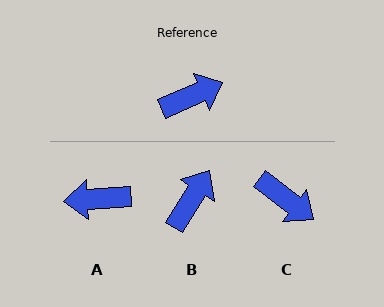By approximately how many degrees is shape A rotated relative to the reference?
Approximately 160 degrees counter-clockwise.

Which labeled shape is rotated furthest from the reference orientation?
A, about 160 degrees away.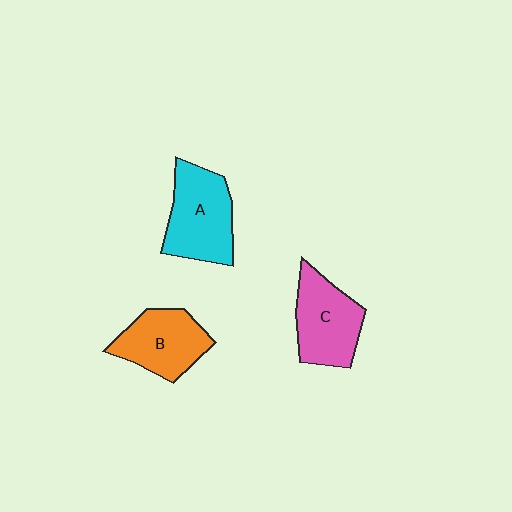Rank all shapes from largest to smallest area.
From largest to smallest: A (cyan), C (pink), B (orange).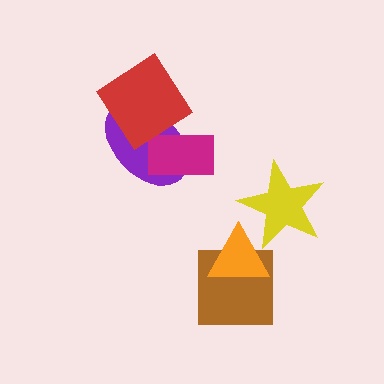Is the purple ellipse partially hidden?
Yes, it is partially covered by another shape.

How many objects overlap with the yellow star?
1 object overlaps with the yellow star.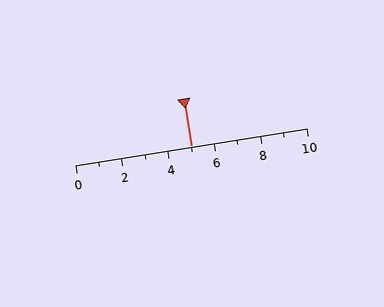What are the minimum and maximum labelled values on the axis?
The axis runs from 0 to 10.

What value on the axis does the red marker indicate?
The marker indicates approximately 5.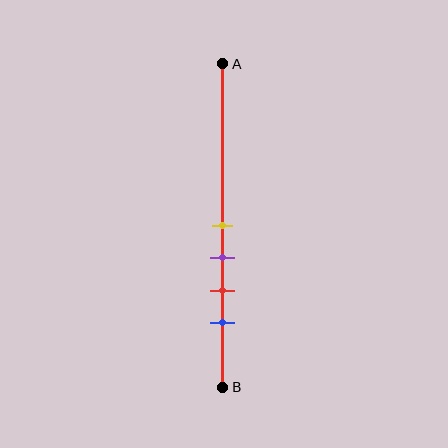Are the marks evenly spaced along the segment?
Yes, the marks are approximately evenly spaced.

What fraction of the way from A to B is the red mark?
The red mark is approximately 70% (0.7) of the way from A to B.